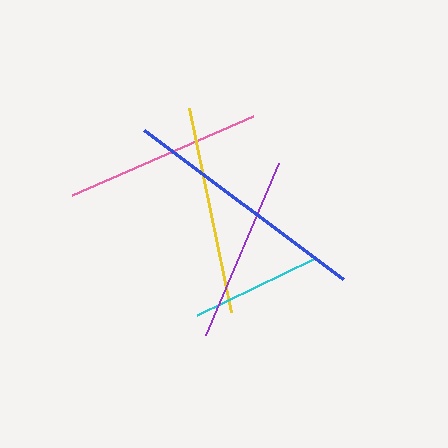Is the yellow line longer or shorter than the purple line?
The yellow line is longer than the purple line.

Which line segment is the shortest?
The cyan line is the shortest at approximately 129 pixels.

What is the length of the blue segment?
The blue segment is approximately 249 pixels long.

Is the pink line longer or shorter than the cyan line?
The pink line is longer than the cyan line.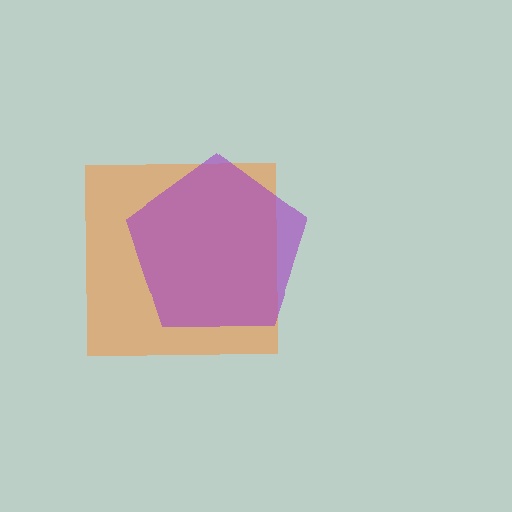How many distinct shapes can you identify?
There are 2 distinct shapes: an orange square, a purple pentagon.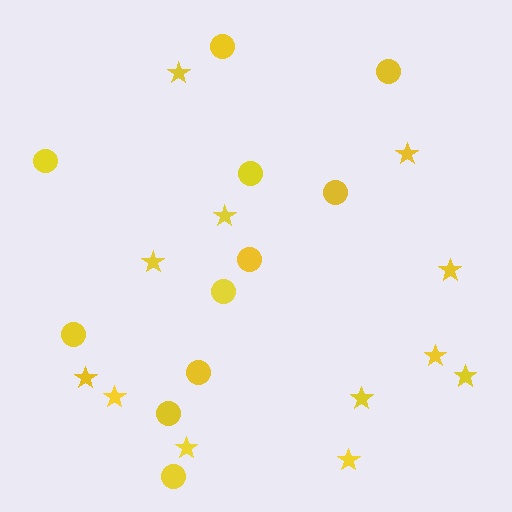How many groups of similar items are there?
There are 2 groups: one group of circles (11) and one group of stars (12).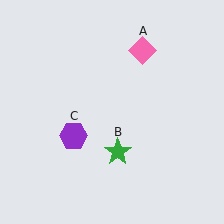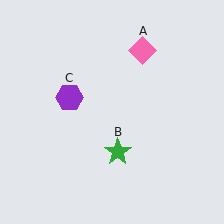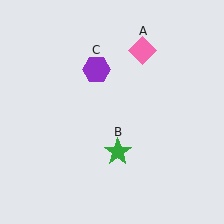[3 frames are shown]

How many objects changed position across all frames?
1 object changed position: purple hexagon (object C).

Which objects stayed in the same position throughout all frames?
Pink diamond (object A) and green star (object B) remained stationary.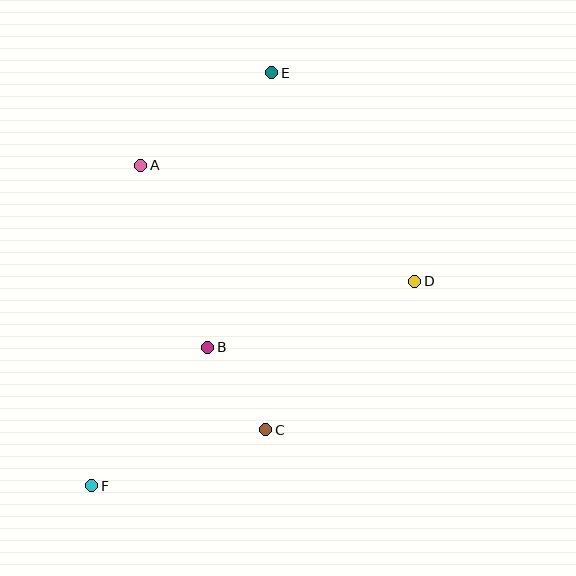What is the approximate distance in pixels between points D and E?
The distance between D and E is approximately 253 pixels.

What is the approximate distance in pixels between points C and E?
The distance between C and E is approximately 357 pixels.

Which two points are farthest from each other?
Points E and F are farthest from each other.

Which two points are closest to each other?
Points B and C are closest to each other.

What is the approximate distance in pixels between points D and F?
The distance between D and F is approximately 382 pixels.